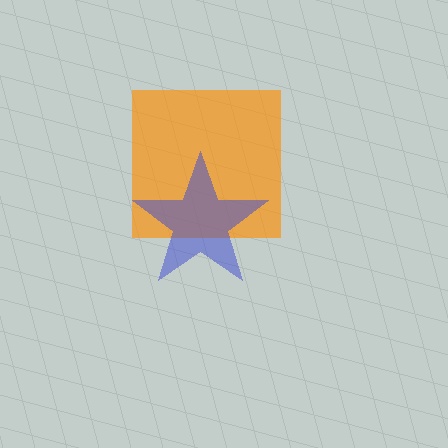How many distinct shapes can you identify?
There are 2 distinct shapes: an orange square, a blue star.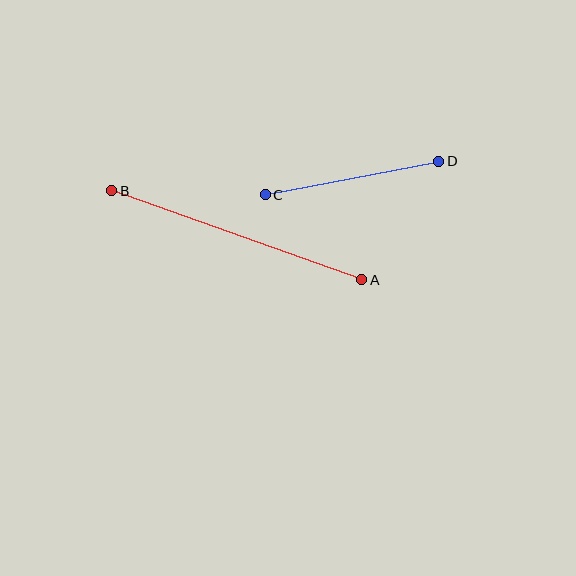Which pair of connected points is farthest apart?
Points A and B are farthest apart.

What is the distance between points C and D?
The distance is approximately 177 pixels.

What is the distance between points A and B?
The distance is approximately 266 pixels.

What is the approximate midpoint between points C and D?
The midpoint is at approximately (352, 178) pixels.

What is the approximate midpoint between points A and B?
The midpoint is at approximately (237, 235) pixels.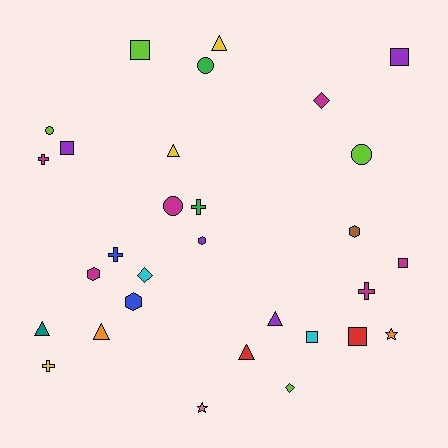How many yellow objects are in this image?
There are 3 yellow objects.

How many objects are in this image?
There are 30 objects.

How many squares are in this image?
There are 6 squares.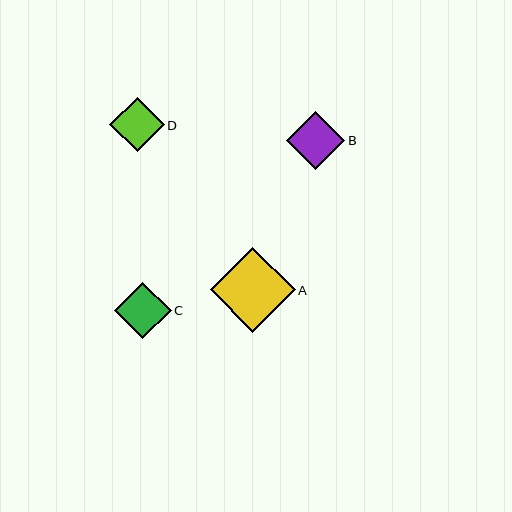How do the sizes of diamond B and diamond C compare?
Diamond B and diamond C are approximately the same size.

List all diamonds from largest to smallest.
From largest to smallest: A, B, C, D.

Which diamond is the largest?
Diamond A is the largest with a size of approximately 85 pixels.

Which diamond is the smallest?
Diamond D is the smallest with a size of approximately 54 pixels.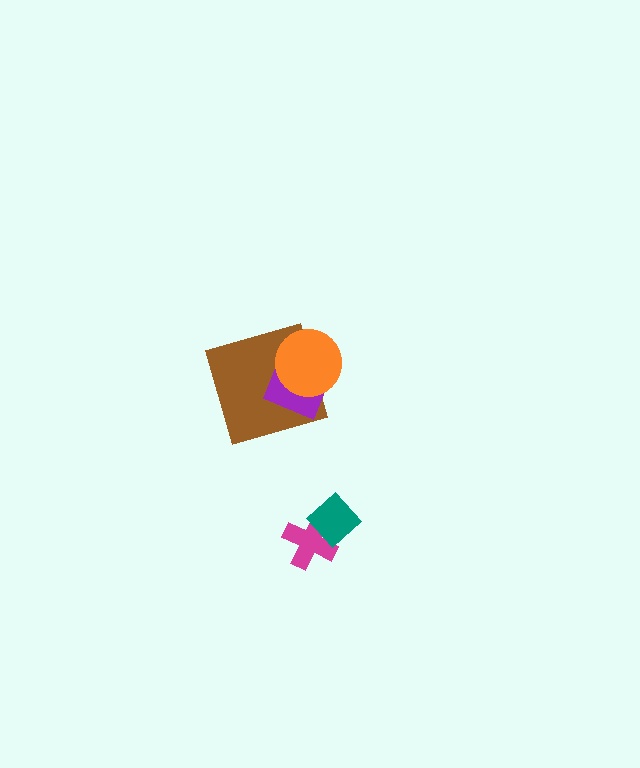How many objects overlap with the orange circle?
2 objects overlap with the orange circle.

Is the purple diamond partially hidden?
Yes, it is partially covered by another shape.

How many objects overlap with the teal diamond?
1 object overlaps with the teal diamond.